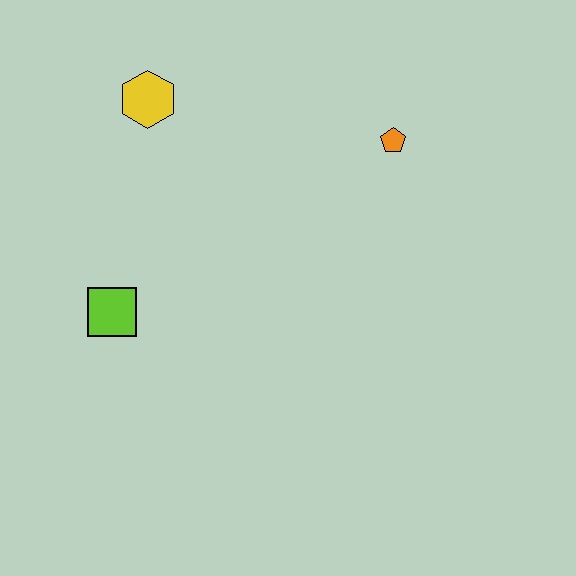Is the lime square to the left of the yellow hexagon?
Yes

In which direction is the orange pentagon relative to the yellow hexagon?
The orange pentagon is to the right of the yellow hexagon.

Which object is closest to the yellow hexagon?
The lime square is closest to the yellow hexagon.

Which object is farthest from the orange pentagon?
The lime square is farthest from the orange pentagon.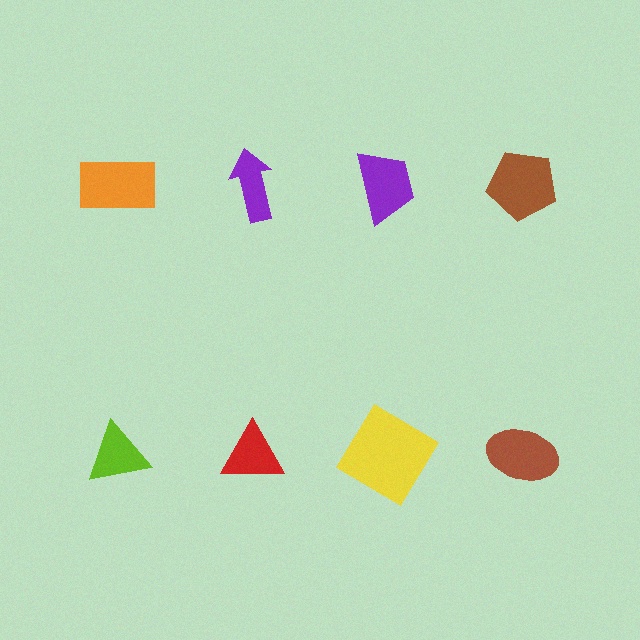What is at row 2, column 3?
A yellow diamond.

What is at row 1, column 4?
A brown pentagon.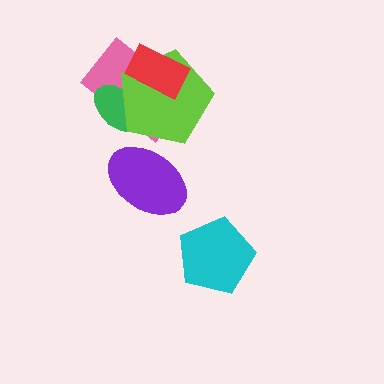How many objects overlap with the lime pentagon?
3 objects overlap with the lime pentagon.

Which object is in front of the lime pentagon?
The red rectangle is in front of the lime pentagon.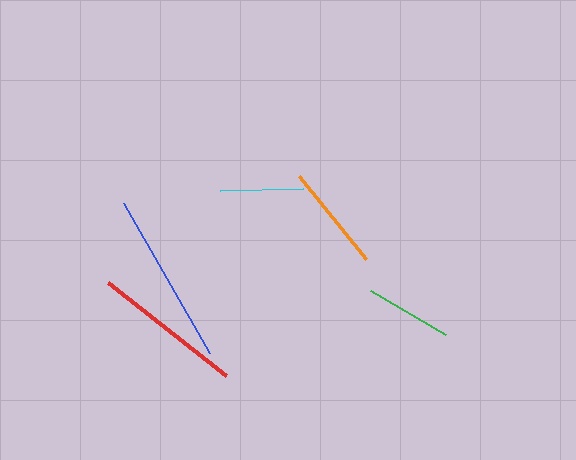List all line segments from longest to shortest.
From longest to shortest: blue, red, orange, green, cyan.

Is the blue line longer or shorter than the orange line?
The blue line is longer than the orange line.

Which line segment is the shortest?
The cyan line is the shortest at approximately 83 pixels.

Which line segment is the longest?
The blue line is the longest at approximately 173 pixels.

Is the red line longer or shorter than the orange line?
The red line is longer than the orange line.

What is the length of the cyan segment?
The cyan segment is approximately 83 pixels long.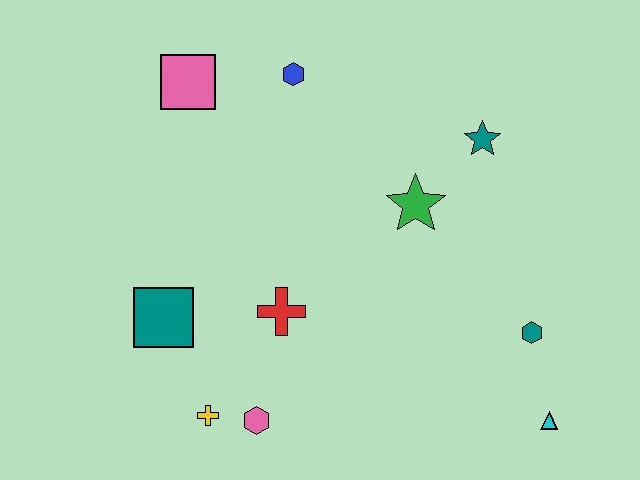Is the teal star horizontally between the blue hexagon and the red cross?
No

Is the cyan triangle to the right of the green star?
Yes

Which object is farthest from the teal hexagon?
The pink square is farthest from the teal hexagon.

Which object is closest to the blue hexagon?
The pink square is closest to the blue hexagon.